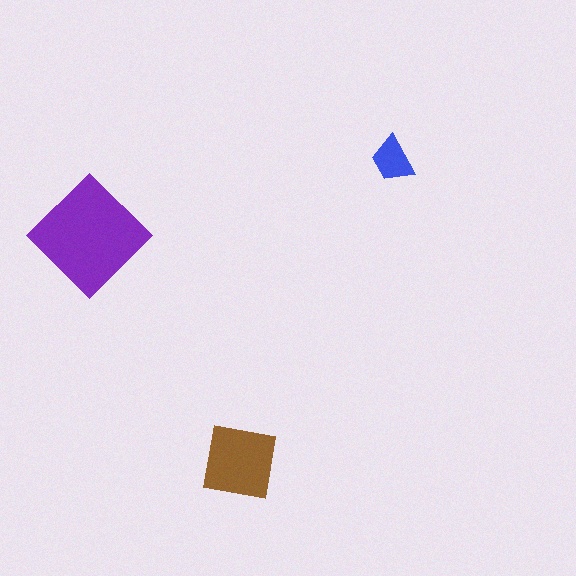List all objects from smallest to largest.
The blue trapezoid, the brown square, the purple diamond.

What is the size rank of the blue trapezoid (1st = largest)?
3rd.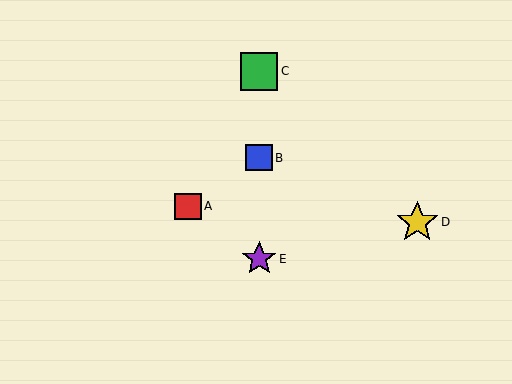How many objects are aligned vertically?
3 objects (B, C, E) are aligned vertically.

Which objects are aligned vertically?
Objects B, C, E are aligned vertically.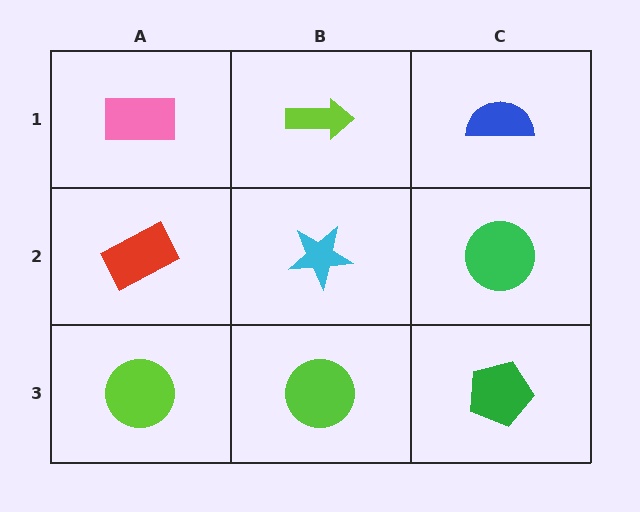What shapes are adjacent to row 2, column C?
A blue semicircle (row 1, column C), a green pentagon (row 3, column C), a cyan star (row 2, column B).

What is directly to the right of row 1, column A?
A lime arrow.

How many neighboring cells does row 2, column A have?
3.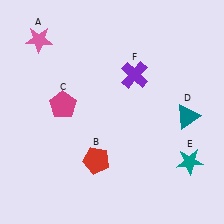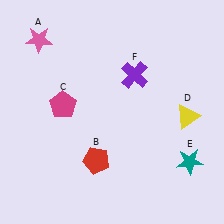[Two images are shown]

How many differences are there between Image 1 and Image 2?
There is 1 difference between the two images.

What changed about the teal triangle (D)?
In Image 1, D is teal. In Image 2, it changed to yellow.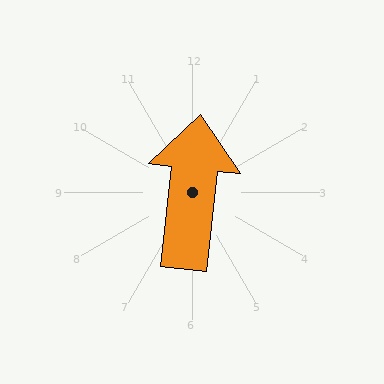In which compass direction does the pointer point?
North.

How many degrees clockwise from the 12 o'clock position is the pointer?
Approximately 6 degrees.